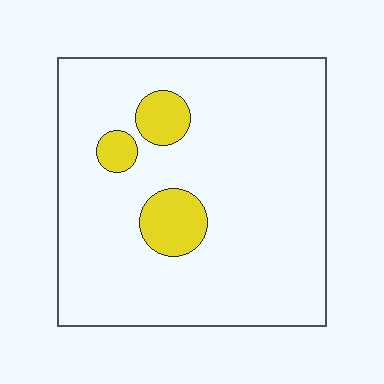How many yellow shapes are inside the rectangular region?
3.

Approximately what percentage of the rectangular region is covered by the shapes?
Approximately 10%.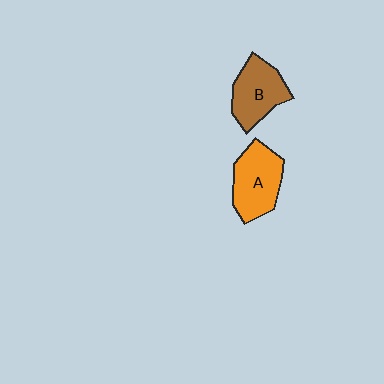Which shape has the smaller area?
Shape B (brown).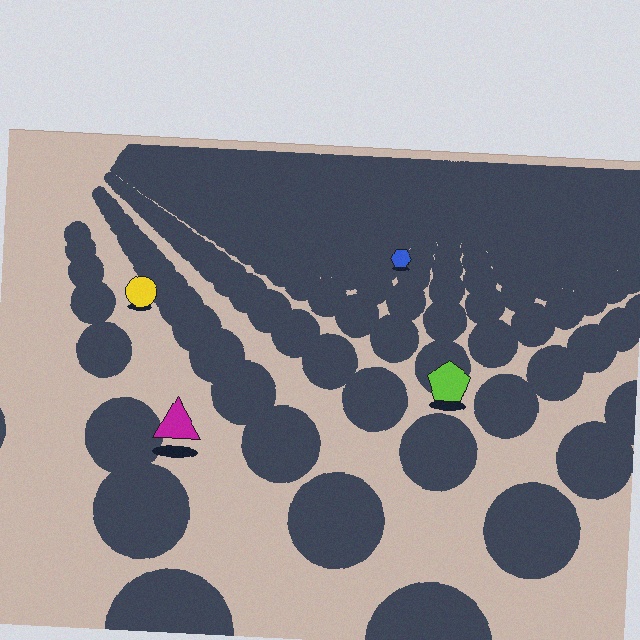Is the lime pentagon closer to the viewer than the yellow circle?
Yes. The lime pentagon is closer — you can tell from the texture gradient: the ground texture is coarser near it.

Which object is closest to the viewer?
The magenta triangle is closest. The texture marks near it are larger and more spread out.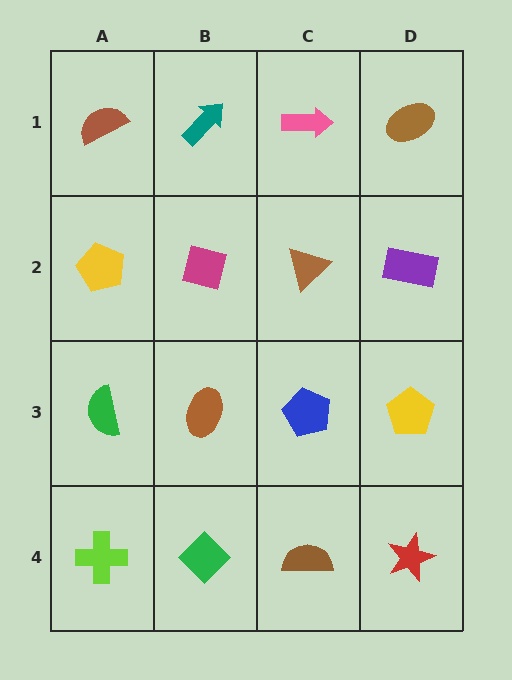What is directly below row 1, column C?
A brown triangle.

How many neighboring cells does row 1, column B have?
3.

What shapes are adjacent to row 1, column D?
A purple rectangle (row 2, column D), a pink arrow (row 1, column C).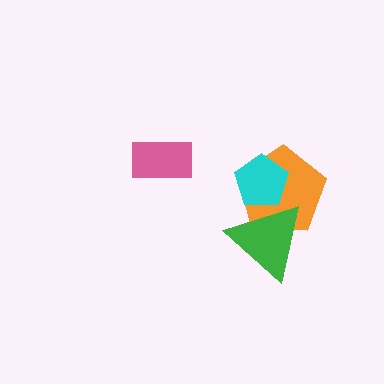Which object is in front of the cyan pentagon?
The green triangle is in front of the cyan pentagon.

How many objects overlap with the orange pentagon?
2 objects overlap with the orange pentagon.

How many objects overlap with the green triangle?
2 objects overlap with the green triangle.